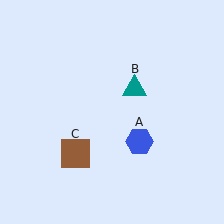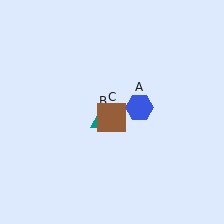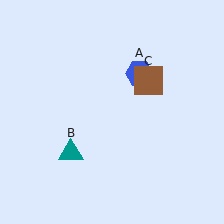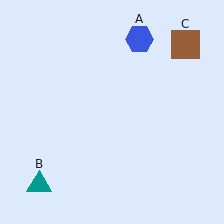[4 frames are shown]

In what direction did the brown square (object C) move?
The brown square (object C) moved up and to the right.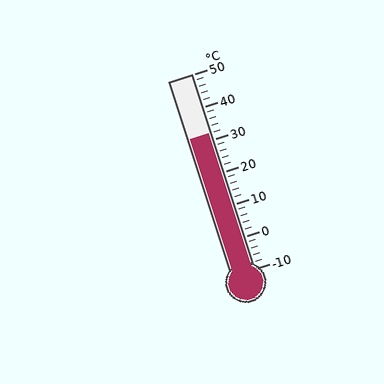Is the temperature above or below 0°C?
The temperature is above 0°C.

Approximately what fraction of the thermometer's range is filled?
The thermometer is filled to approximately 70% of its range.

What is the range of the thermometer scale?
The thermometer scale ranges from -10°C to 50°C.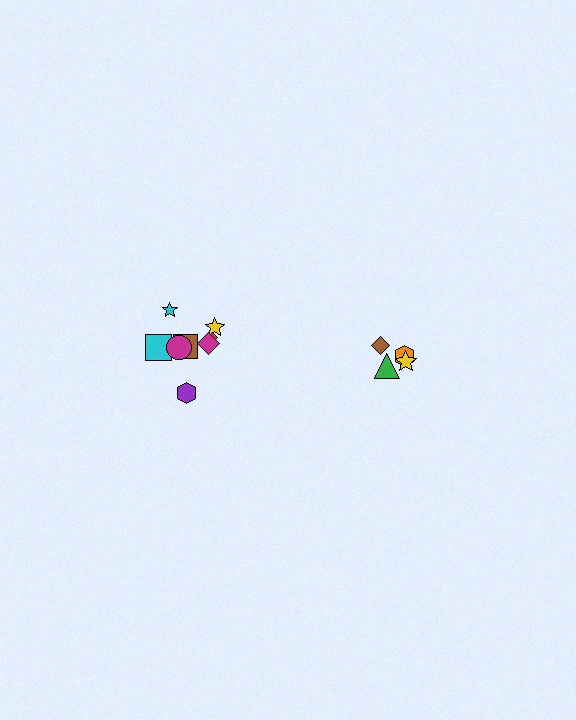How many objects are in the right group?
There are 4 objects.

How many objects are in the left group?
There are 8 objects.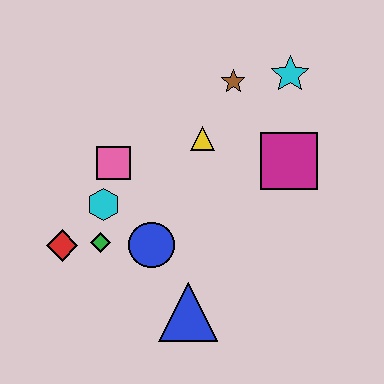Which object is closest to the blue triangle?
The blue circle is closest to the blue triangle.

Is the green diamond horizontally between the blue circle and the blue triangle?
No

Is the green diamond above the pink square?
No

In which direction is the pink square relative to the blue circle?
The pink square is above the blue circle.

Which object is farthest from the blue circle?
The cyan star is farthest from the blue circle.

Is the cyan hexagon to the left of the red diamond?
No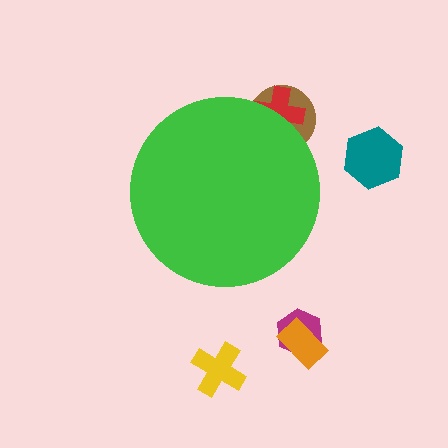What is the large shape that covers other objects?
A green circle.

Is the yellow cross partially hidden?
No, the yellow cross is fully visible.